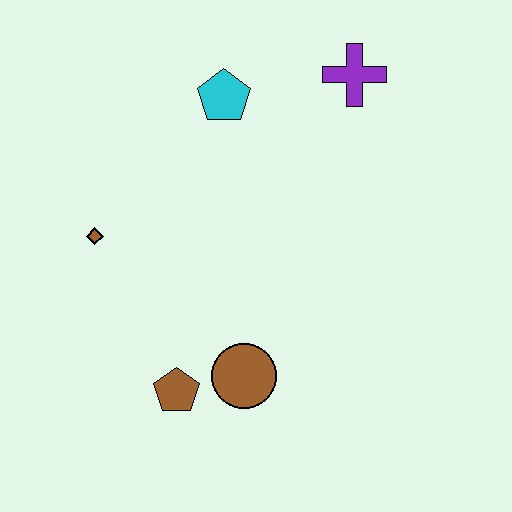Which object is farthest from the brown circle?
The purple cross is farthest from the brown circle.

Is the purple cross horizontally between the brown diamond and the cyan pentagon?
No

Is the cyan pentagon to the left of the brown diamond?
No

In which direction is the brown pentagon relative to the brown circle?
The brown pentagon is to the left of the brown circle.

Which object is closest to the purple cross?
The cyan pentagon is closest to the purple cross.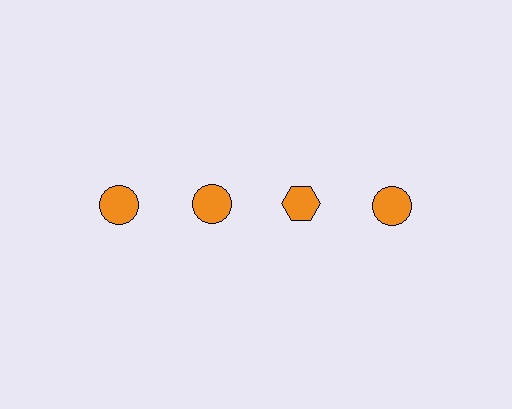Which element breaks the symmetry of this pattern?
The orange hexagon in the top row, center column breaks the symmetry. All other shapes are orange circles.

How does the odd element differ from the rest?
It has a different shape: hexagon instead of circle.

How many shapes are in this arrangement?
There are 4 shapes arranged in a grid pattern.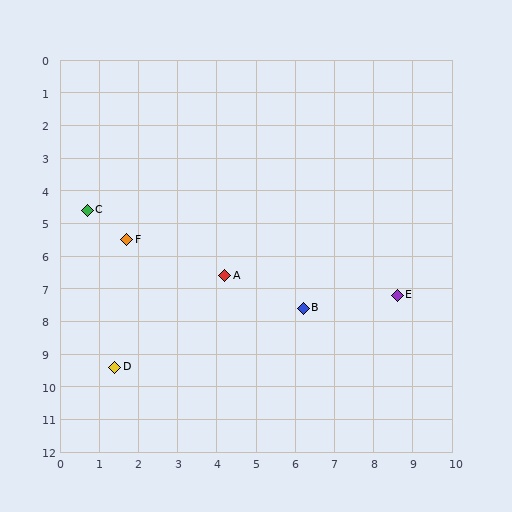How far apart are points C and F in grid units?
Points C and F are about 1.3 grid units apart.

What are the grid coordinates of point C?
Point C is at approximately (0.7, 4.6).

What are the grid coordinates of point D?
Point D is at approximately (1.4, 9.4).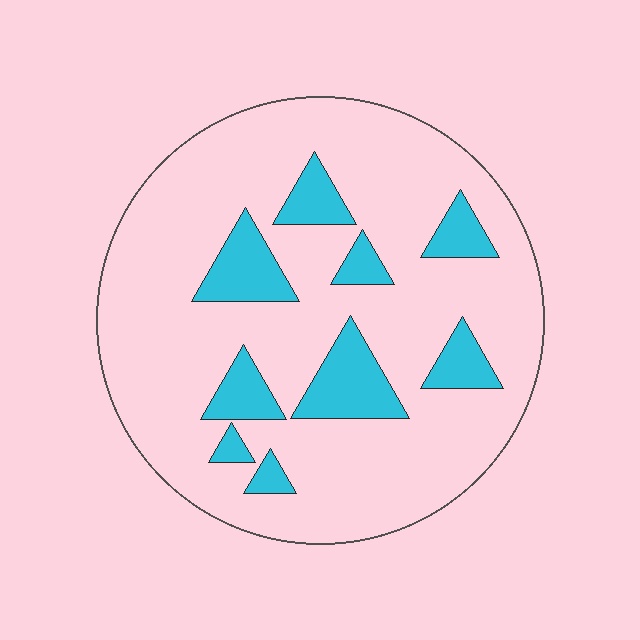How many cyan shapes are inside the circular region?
9.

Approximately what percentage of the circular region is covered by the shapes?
Approximately 20%.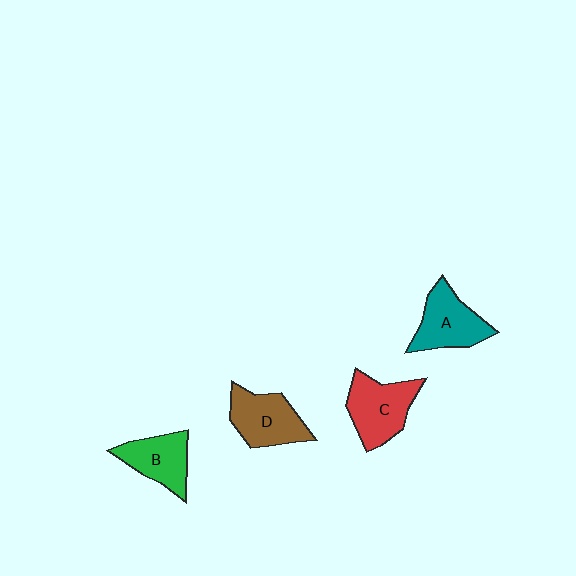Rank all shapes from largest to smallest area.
From largest to smallest: C (red), D (brown), A (teal), B (green).